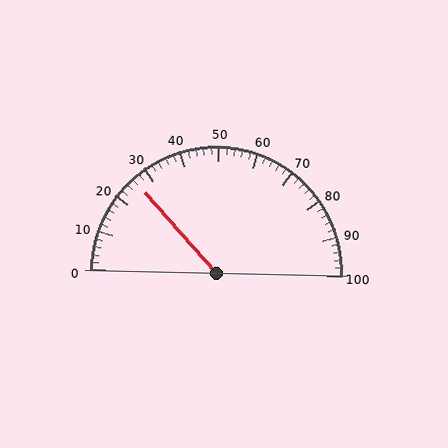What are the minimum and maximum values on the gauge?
The gauge ranges from 0 to 100.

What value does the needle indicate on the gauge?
The needle indicates approximately 26.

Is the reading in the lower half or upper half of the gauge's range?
The reading is in the lower half of the range (0 to 100).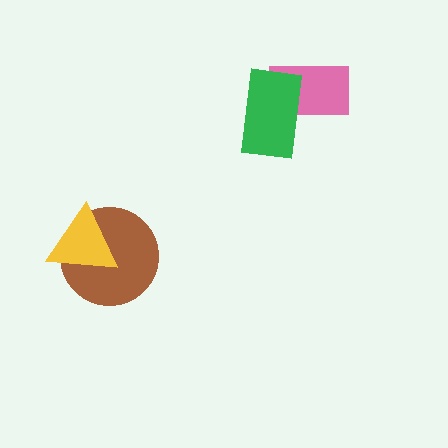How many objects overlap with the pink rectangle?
1 object overlaps with the pink rectangle.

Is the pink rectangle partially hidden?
Yes, it is partially covered by another shape.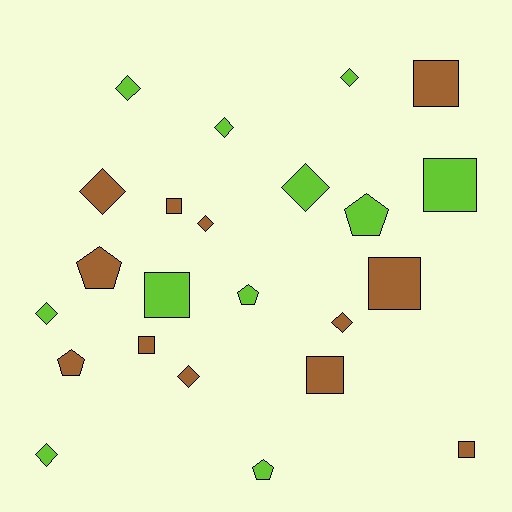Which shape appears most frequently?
Diamond, with 10 objects.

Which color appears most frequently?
Brown, with 12 objects.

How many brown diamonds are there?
There are 4 brown diamonds.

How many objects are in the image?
There are 23 objects.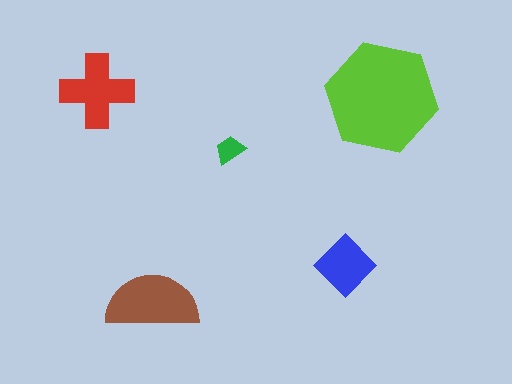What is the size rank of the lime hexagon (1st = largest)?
1st.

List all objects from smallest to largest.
The green trapezoid, the blue diamond, the red cross, the brown semicircle, the lime hexagon.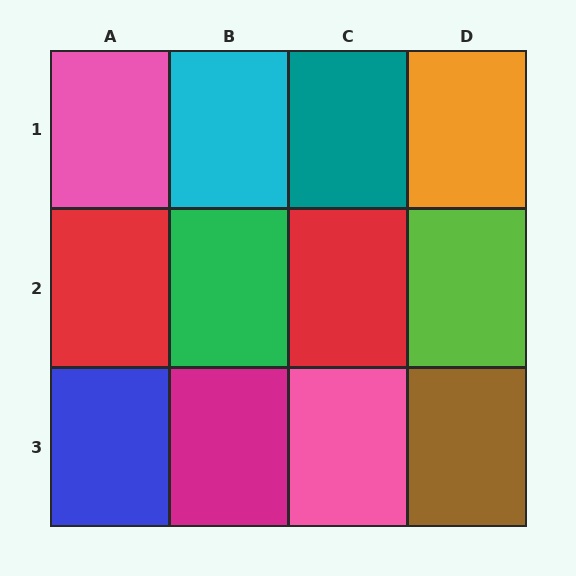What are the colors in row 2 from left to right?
Red, green, red, lime.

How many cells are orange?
1 cell is orange.